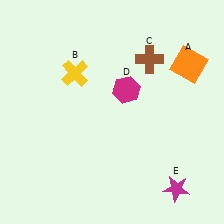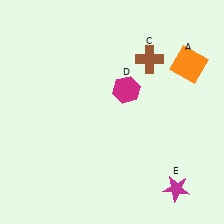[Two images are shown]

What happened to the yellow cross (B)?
The yellow cross (B) was removed in Image 2. It was in the top-left area of Image 1.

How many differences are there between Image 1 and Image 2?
There is 1 difference between the two images.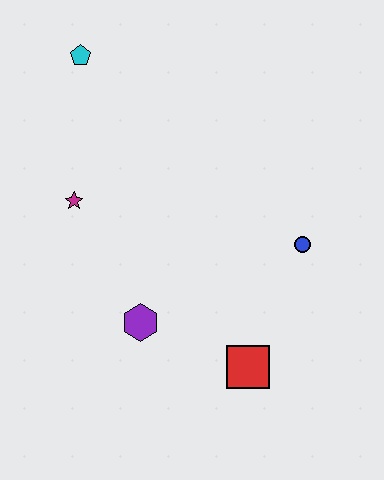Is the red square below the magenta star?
Yes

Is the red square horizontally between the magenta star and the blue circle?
Yes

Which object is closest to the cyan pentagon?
The magenta star is closest to the cyan pentagon.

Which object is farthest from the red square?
The cyan pentagon is farthest from the red square.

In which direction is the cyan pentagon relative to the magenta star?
The cyan pentagon is above the magenta star.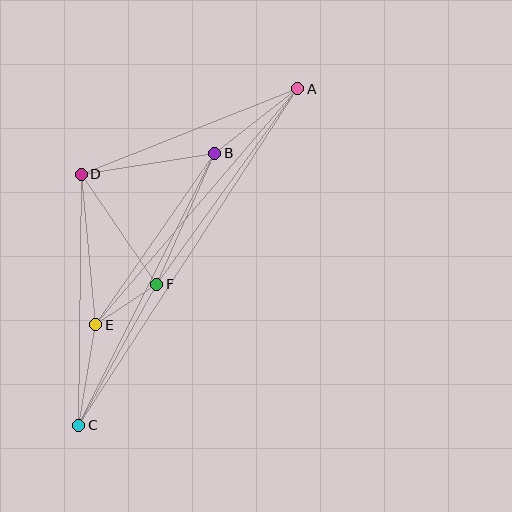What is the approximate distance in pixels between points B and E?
The distance between B and E is approximately 209 pixels.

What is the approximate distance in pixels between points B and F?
The distance between B and F is approximately 143 pixels.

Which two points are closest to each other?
Points E and F are closest to each other.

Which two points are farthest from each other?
Points A and C are farthest from each other.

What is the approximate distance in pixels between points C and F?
The distance between C and F is approximately 161 pixels.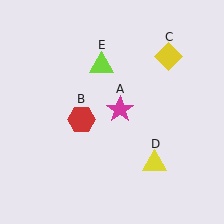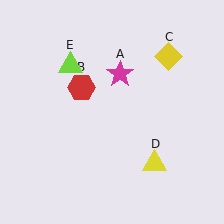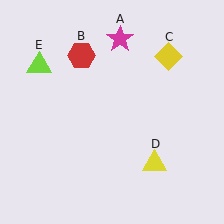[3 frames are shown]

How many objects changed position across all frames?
3 objects changed position: magenta star (object A), red hexagon (object B), lime triangle (object E).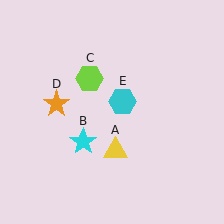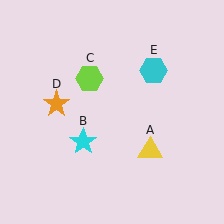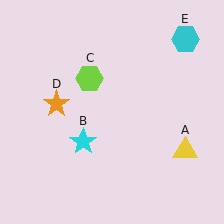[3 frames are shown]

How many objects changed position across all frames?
2 objects changed position: yellow triangle (object A), cyan hexagon (object E).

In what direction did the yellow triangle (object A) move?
The yellow triangle (object A) moved right.